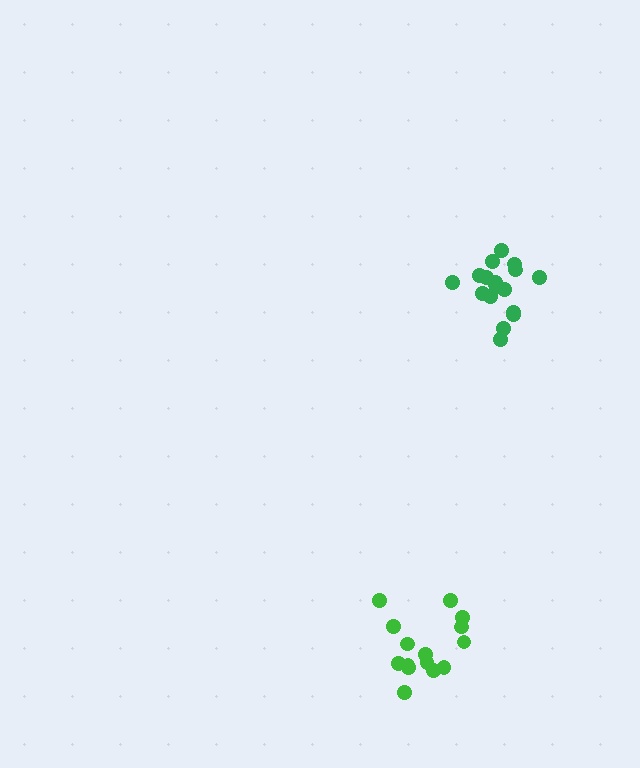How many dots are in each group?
Group 1: 15 dots, Group 2: 18 dots (33 total).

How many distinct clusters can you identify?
There are 2 distinct clusters.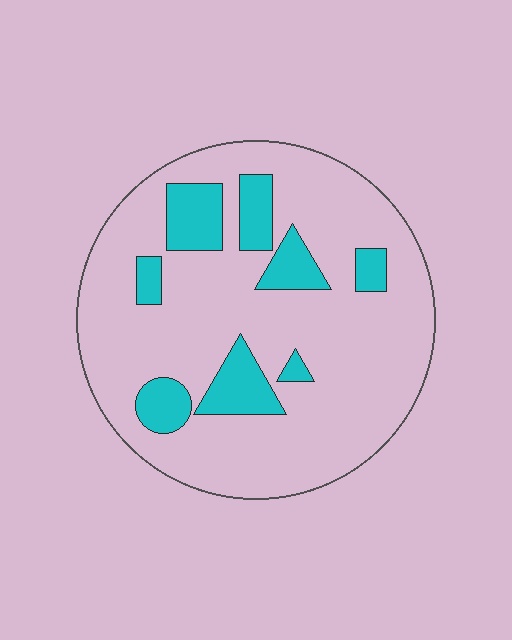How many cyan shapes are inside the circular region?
8.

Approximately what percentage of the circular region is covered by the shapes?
Approximately 20%.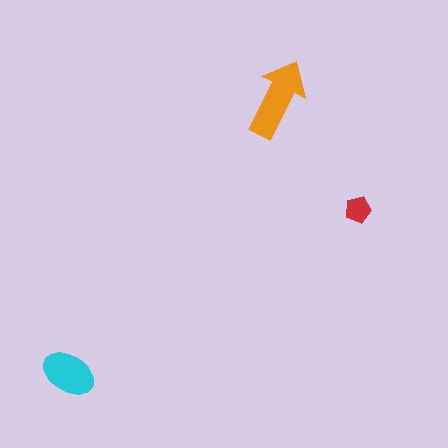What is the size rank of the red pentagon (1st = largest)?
3rd.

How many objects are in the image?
There are 3 objects in the image.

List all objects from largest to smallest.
The orange arrow, the cyan ellipse, the red pentagon.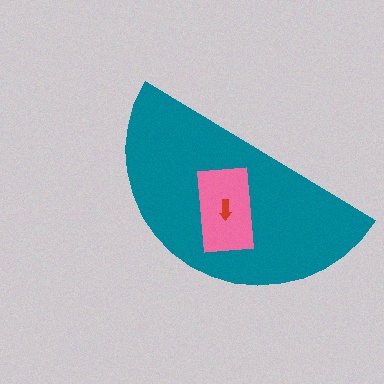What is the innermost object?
The red arrow.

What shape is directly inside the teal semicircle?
The pink rectangle.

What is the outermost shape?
The teal semicircle.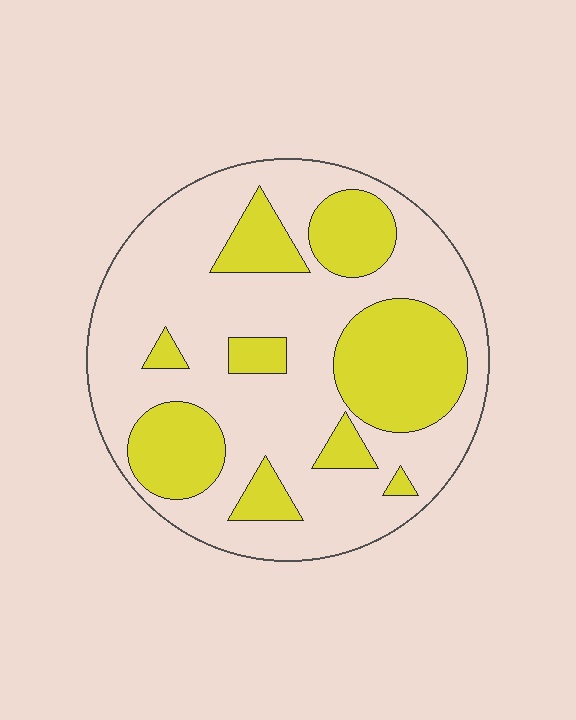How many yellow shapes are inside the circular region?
9.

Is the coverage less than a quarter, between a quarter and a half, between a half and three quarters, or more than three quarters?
Between a quarter and a half.